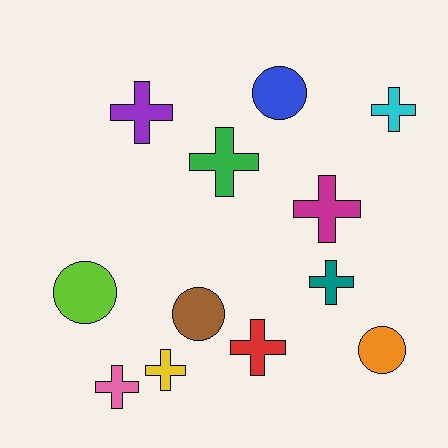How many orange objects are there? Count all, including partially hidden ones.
There is 1 orange object.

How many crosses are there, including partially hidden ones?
There are 8 crosses.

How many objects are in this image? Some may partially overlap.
There are 12 objects.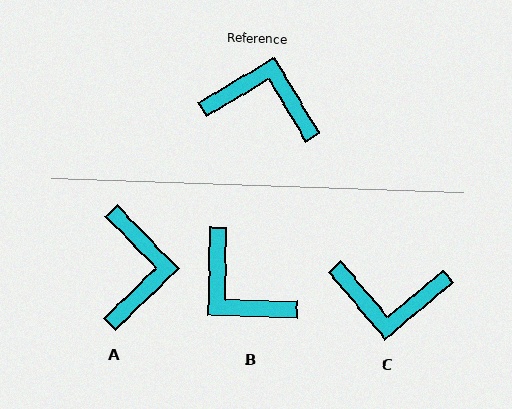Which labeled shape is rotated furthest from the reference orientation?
C, about 171 degrees away.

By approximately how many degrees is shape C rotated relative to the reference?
Approximately 171 degrees clockwise.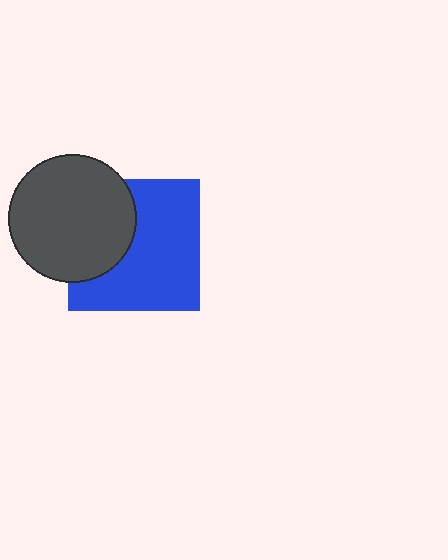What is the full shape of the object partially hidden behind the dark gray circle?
The partially hidden object is a blue square.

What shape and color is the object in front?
The object in front is a dark gray circle.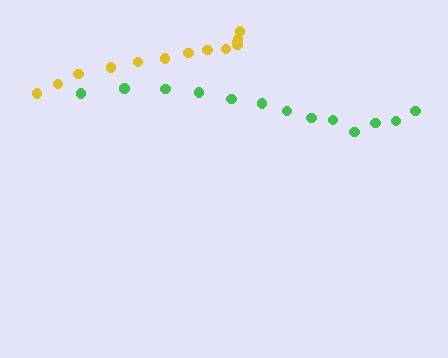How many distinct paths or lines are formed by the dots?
There are 2 distinct paths.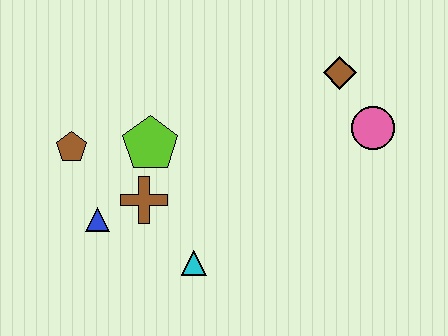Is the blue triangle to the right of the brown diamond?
No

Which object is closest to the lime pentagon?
The brown cross is closest to the lime pentagon.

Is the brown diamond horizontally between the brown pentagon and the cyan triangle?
No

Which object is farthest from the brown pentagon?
The pink circle is farthest from the brown pentagon.